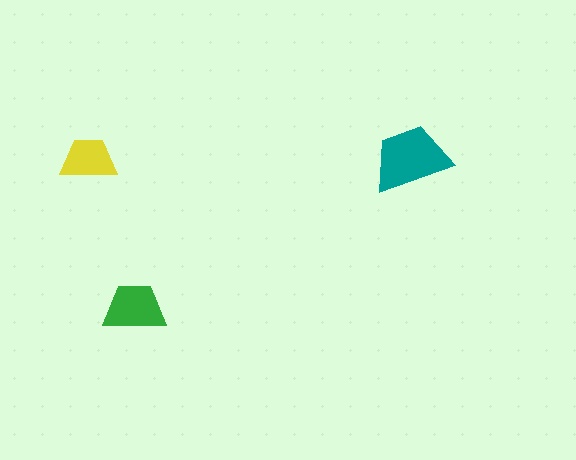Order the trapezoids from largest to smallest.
the teal one, the green one, the yellow one.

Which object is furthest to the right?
The teal trapezoid is rightmost.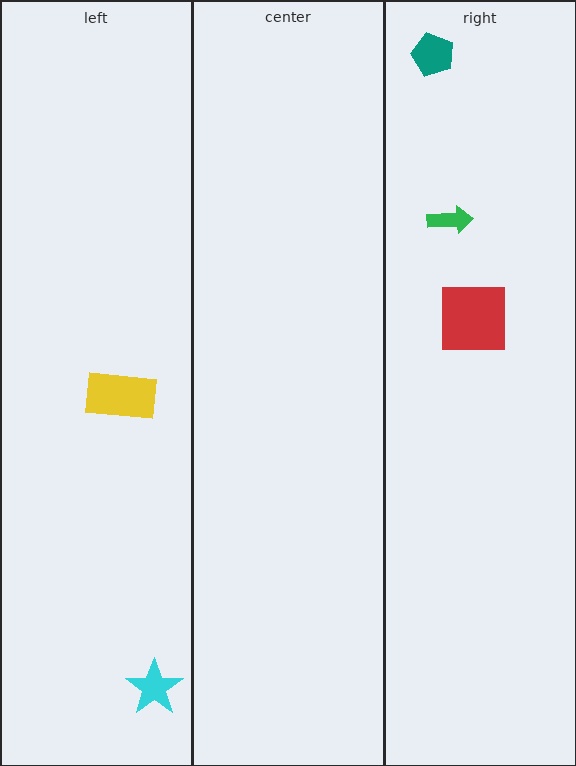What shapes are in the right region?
The green arrow, the teal pentagon, the red square.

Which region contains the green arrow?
The right region.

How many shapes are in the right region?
3.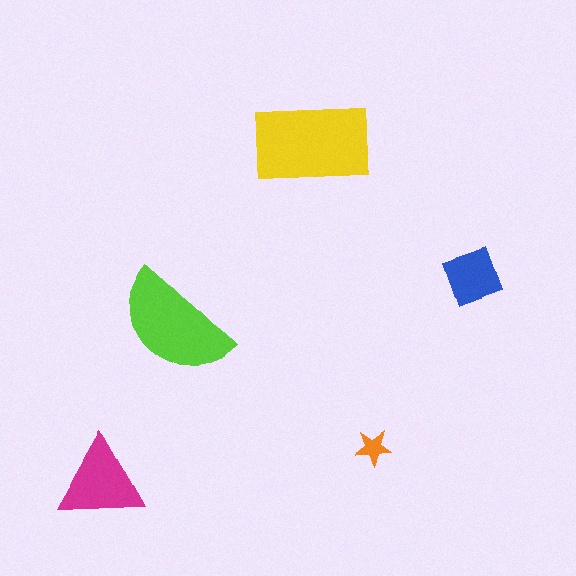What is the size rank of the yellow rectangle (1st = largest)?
1st.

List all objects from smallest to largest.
The orange star, the blue diamond, the magenta triangle, the lime semicircle, the yellow rectangle.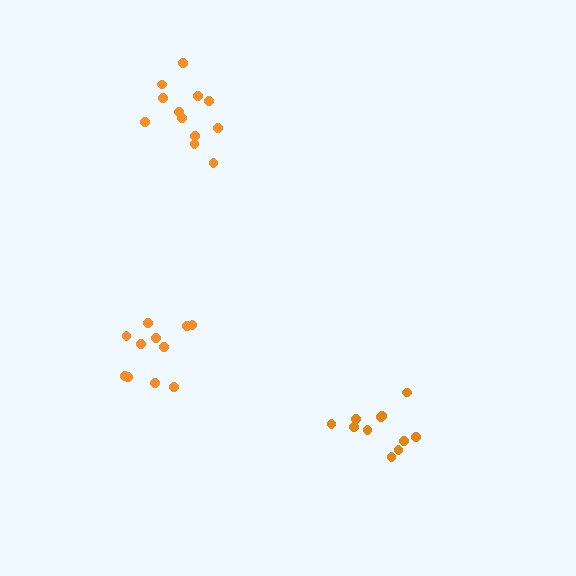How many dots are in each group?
Group 1: 11 dots, Group 2: 12 dots, Group 3: 11 dots (34 total).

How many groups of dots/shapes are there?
There are 3 groups.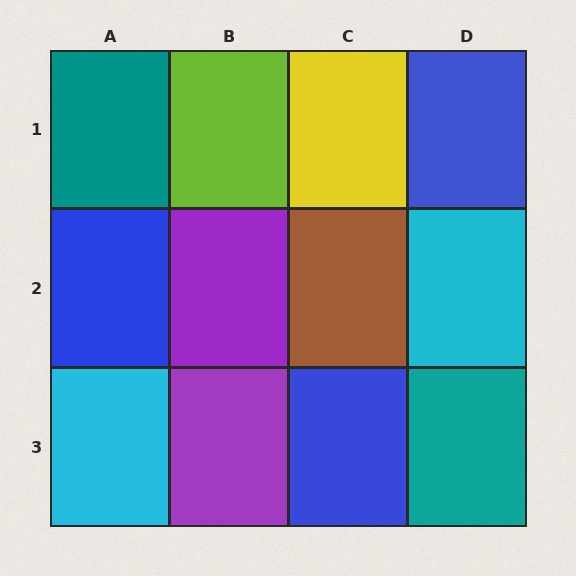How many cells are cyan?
2 cells are cyan.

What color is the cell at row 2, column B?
Purple.